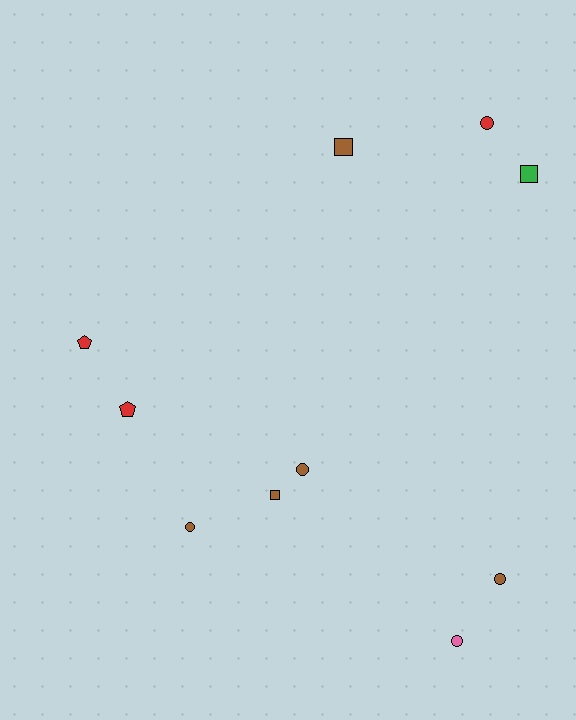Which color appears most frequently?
Brown, with 5 objects.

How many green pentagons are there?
There are no green pentagons.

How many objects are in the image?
There are 10 objects.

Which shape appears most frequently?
Circle, with 5 objects.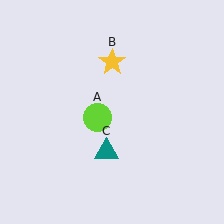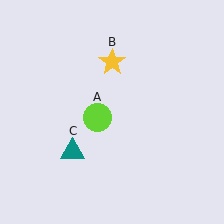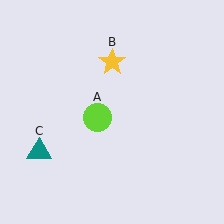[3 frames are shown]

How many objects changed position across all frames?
1 object changed position: teal triangle (object C).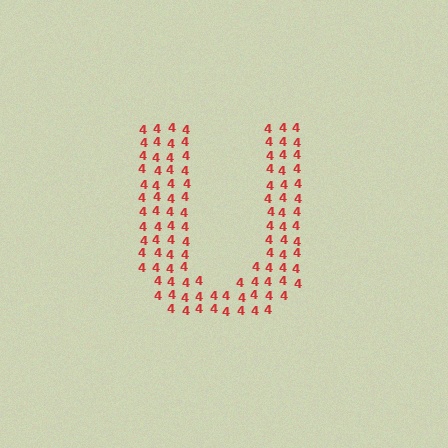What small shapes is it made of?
It is made of small digit 4's.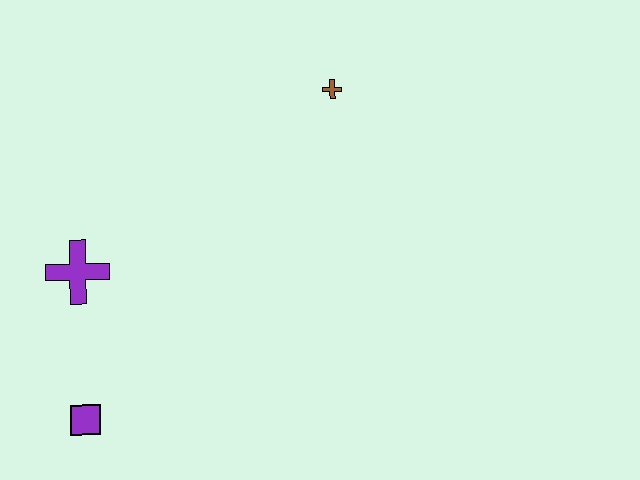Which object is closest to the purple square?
The purple cross is closest to the purple square.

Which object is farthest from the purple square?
The brown cross is farthest from the purple square.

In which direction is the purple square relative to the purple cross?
The purple square is below the purple cross.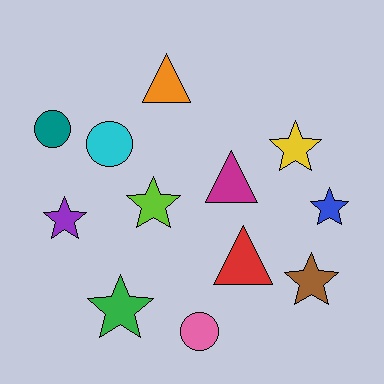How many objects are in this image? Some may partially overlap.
There are 12 objects.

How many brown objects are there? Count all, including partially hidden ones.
There is 1 brown object.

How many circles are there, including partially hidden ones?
There are 3 circles.